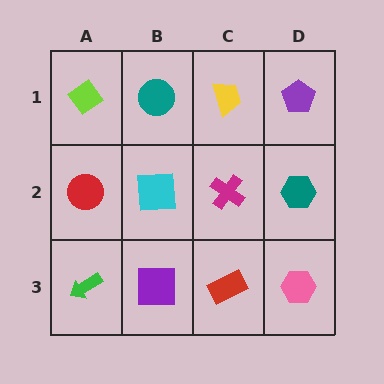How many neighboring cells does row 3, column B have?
3.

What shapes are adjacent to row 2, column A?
A lime diamond (row 1, column A), a green arrow (row 3, column A), a cyan square (row 2, column B).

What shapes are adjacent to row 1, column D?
A teal hexagon (row 2, column D), a yellow trapezoid (row 1, column C).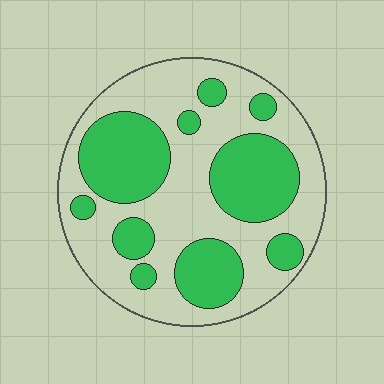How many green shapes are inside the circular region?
10.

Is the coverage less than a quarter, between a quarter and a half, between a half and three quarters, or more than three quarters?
Between a quarter and a half.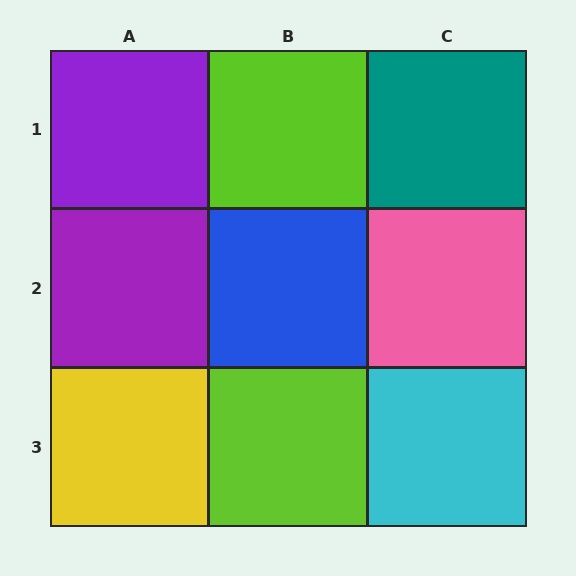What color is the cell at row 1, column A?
Purple.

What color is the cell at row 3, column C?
Cyan.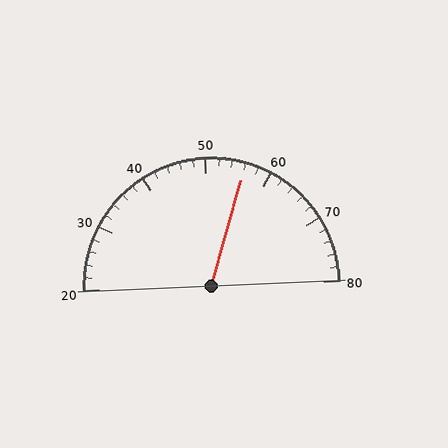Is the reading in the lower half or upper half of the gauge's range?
The reading is in the upper half of the range (20 to 80).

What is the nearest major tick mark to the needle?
The nearest major tick mark is 60.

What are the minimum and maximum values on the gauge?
The gauge ranges from 20 to 80.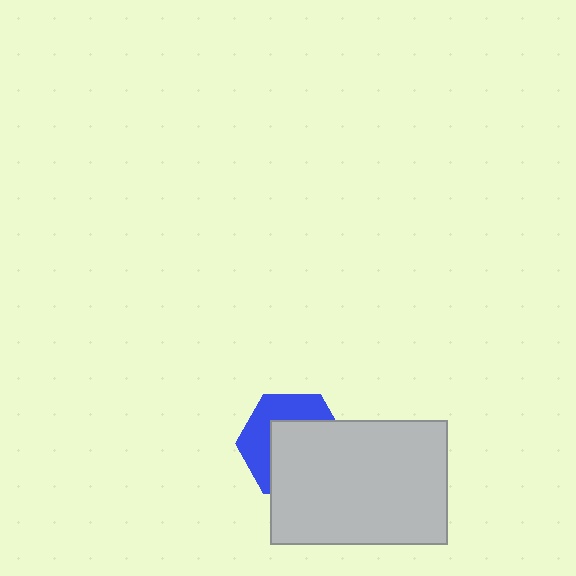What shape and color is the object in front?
The object in front is a light gray rectangle.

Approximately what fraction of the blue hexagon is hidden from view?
Roughly 59% of the blue hexagon is hidden behind the light gray rectangle.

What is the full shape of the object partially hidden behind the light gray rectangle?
The partially hidden object is a blue hexagon.